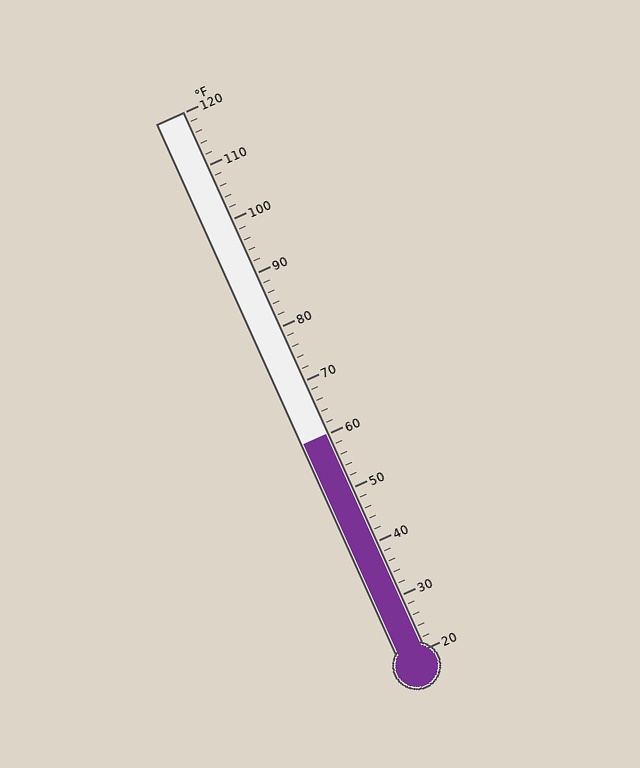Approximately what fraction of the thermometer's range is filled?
The thermometer is filled to approximately 40% of its range.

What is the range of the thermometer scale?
The thermometer scale ranges from 20°F to 120°F.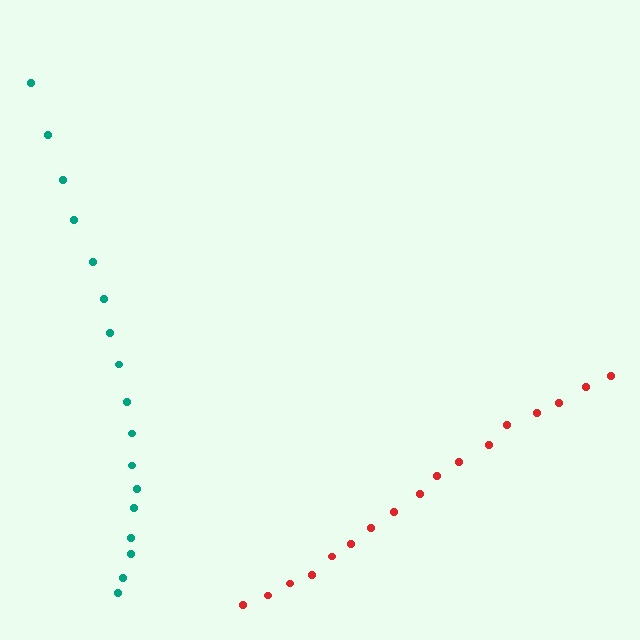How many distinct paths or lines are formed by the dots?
There are 2 distinct paths.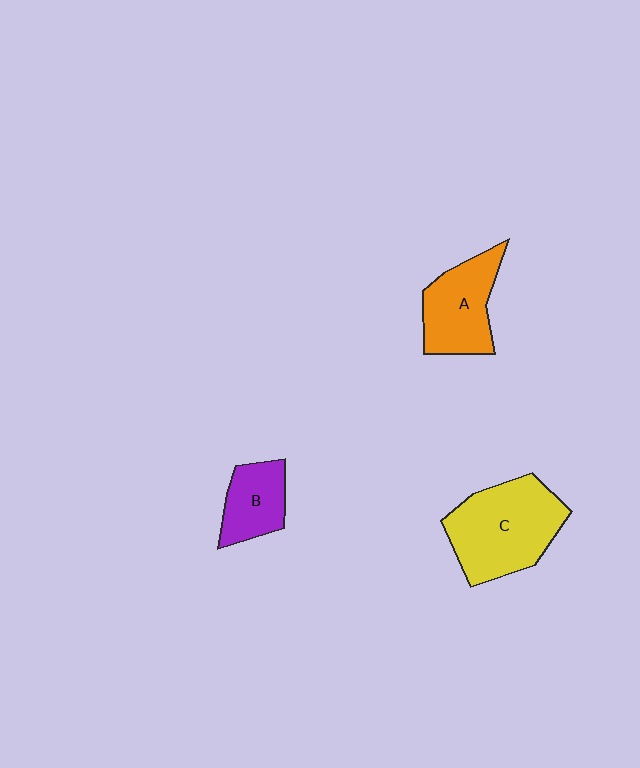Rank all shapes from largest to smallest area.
From largest to smallest: C (yellow), A (orange), B (purple).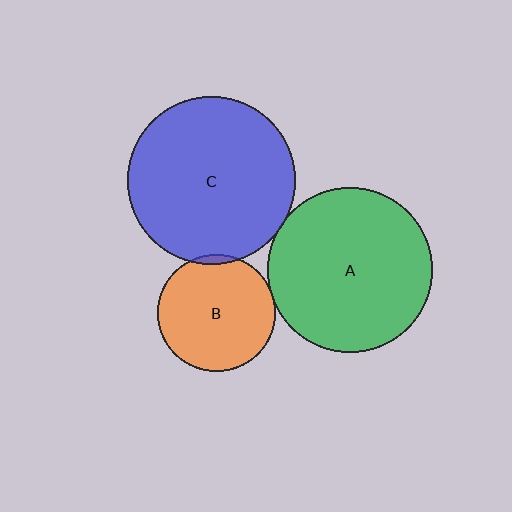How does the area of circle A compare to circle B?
Approximately 2.0 times.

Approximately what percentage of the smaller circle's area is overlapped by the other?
Approximately 5%.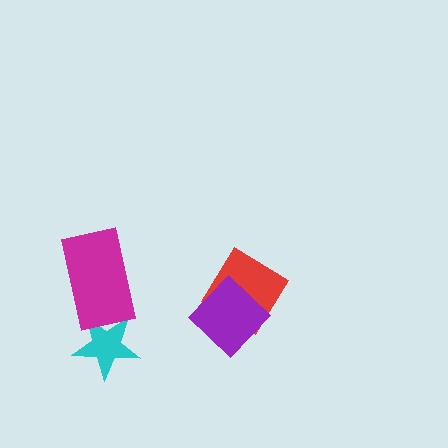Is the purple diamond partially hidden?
No, no other shape covers it.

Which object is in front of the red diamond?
The purple diamond is in front of the red diamond.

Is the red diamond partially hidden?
Yes, it is partially covered by another shape.